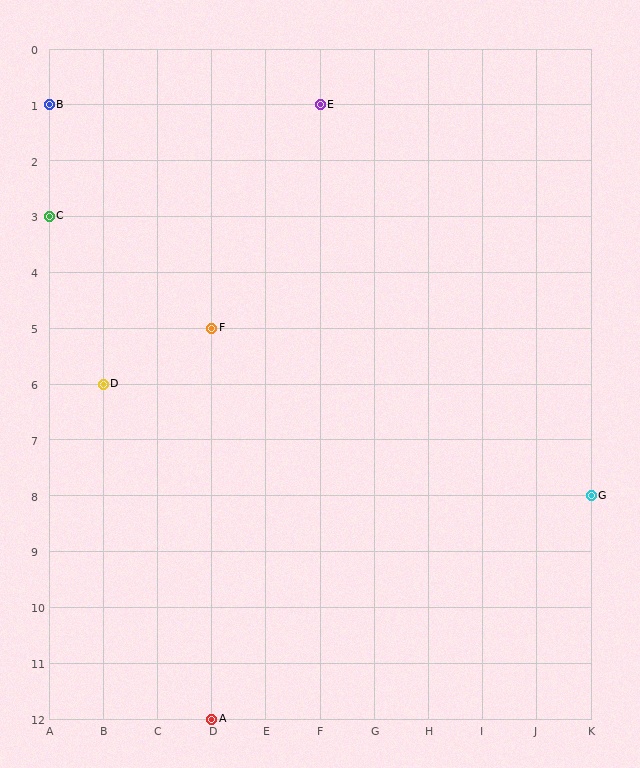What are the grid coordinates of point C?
Point C is at grid coordinates (A, 3).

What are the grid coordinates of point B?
Point B is at grid coordinates (A, 1).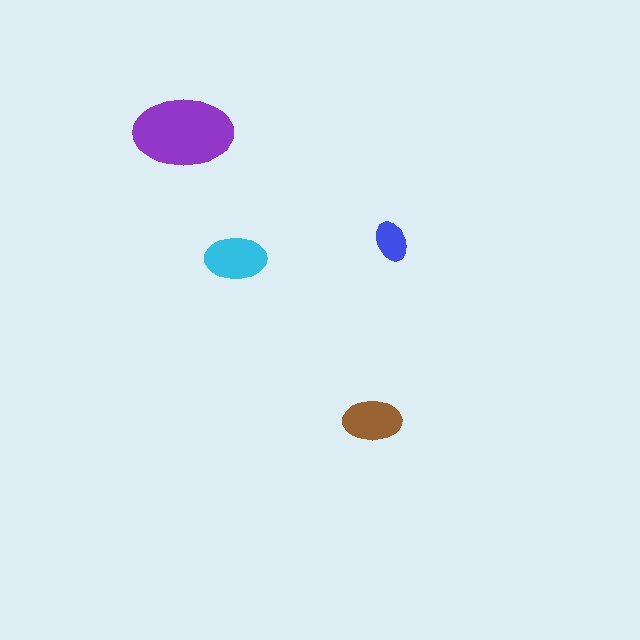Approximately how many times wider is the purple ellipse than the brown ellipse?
About 1.5 times wider.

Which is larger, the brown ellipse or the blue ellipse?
The brown one.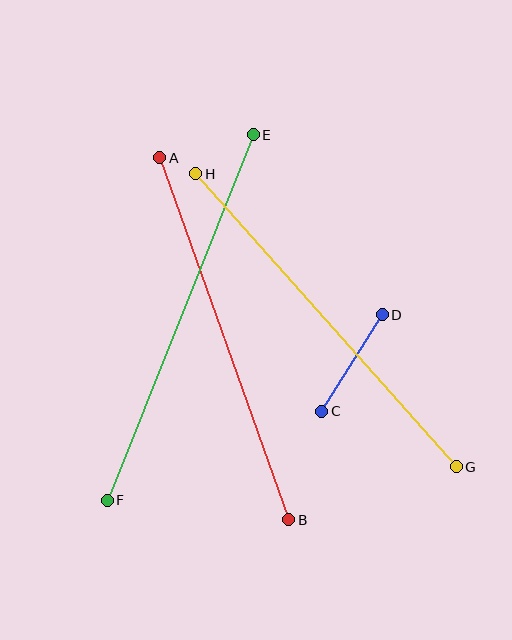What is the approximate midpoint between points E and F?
The midpoint is at approximately (180, 317) pixels.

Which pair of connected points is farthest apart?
Points E and F are farthest apart.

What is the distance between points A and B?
The distance is approximately 384 pixels.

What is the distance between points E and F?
The distance is approximately 394 pixels.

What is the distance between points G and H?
The distance is approximately 392 pixels.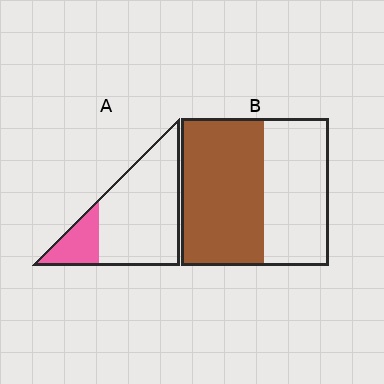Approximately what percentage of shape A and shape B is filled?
A is approximately 20% and B is approximately 55%.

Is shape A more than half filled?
No.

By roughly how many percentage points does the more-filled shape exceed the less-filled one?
By roughly 35 percentage points (B over A).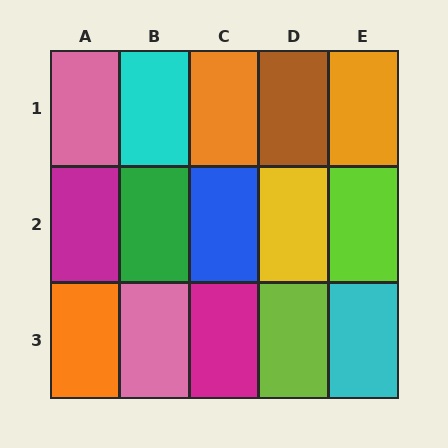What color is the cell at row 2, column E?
Lime.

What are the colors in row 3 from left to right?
Orange, pink, magenta, lime, cyan.